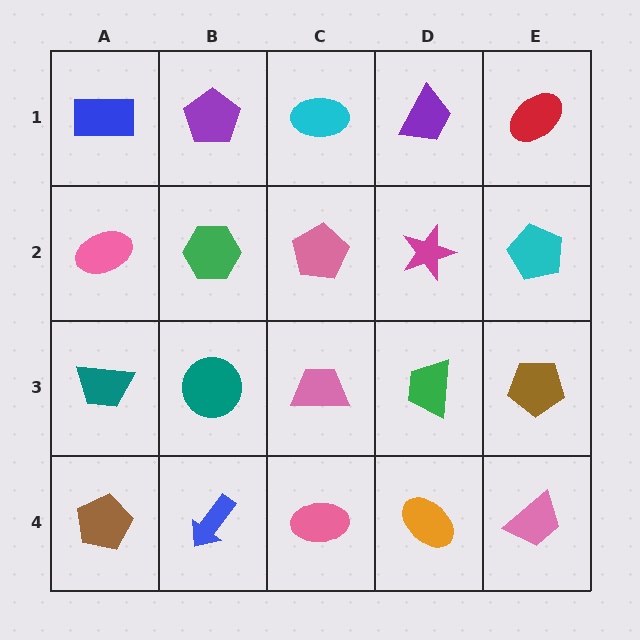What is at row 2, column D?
A magenta star.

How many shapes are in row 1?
5 shapes.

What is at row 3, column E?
A brown pentagon.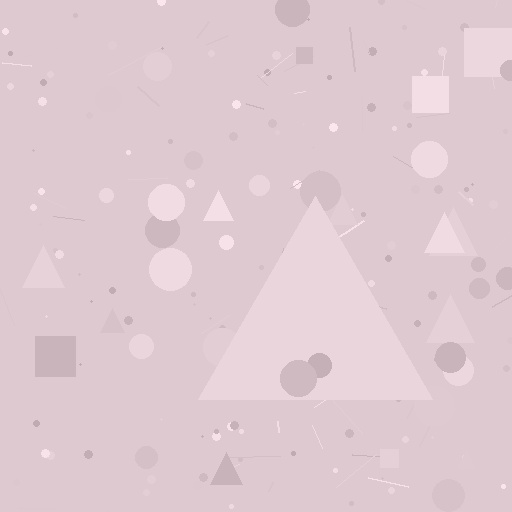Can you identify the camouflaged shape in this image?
The camouflaged shape is a triangle.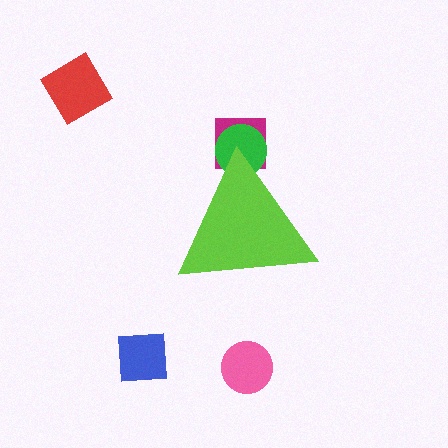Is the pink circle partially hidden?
No, the pink circle is fully visible.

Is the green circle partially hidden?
Yes, the green circle is partially hidden behind the lime triangle.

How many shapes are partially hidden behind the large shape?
2 shapes are partially hidden.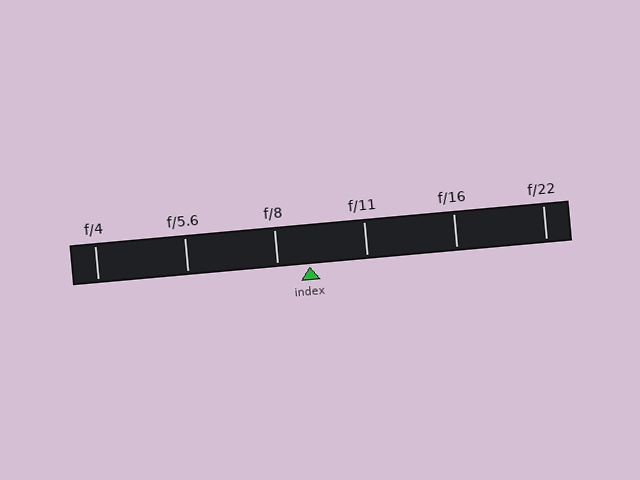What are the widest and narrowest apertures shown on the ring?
The widest aperture shown is f/4 and the narrowest is f/22.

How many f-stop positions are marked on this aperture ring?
There are 6 f-stop positions marked.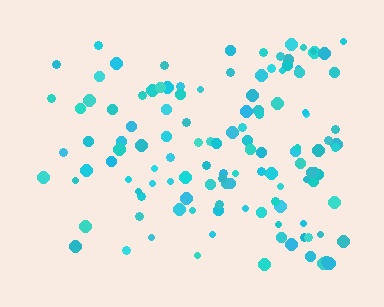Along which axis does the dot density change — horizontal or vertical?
Horizontal.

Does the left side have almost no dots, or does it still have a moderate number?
Still a moderate number, just noticeably fewer than the right.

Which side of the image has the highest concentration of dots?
The right.